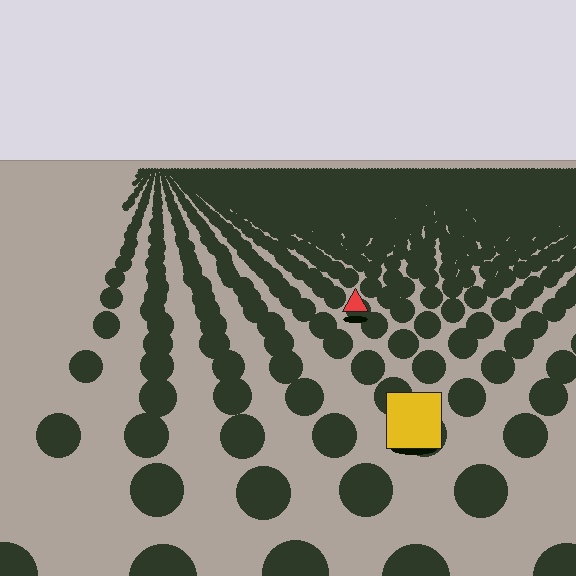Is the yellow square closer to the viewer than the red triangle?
Yes. The yellow square is closer — you can tell from the texture gradient: the ground texture is coarser near it.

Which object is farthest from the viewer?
The red triangle is farthest from the viewer. It appears smaller and the ground texture around it is denser.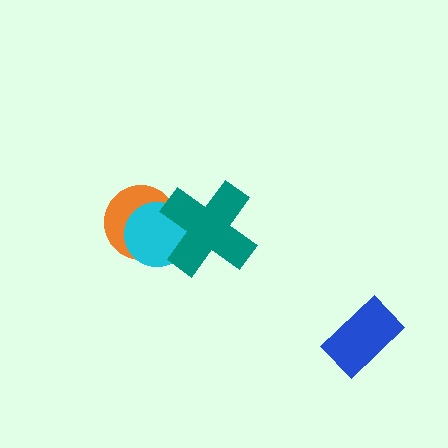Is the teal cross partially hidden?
No, no other shape covers it.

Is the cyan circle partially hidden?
Yes, it is partially covered by another shape.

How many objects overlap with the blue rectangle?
0 objects overlap with the blue rectangle.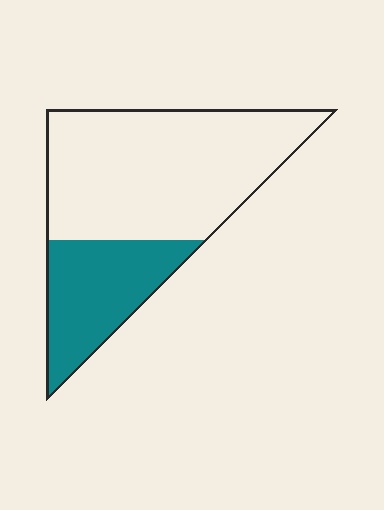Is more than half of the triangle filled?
No.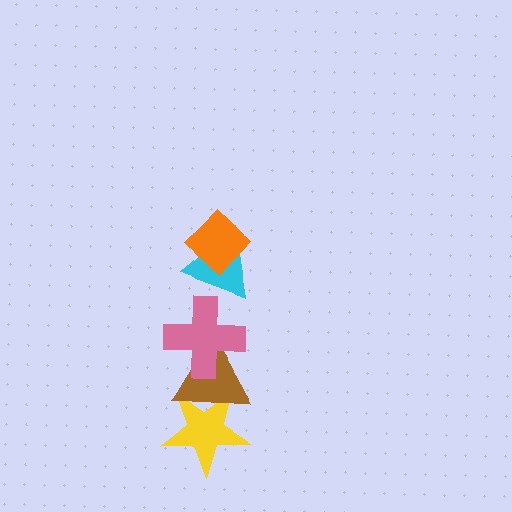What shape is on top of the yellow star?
The brown triangle is on top of the yellow star.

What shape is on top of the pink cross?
The cyan triangle is on top of the pink cross.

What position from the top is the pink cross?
The pink cross is 3rd from the top.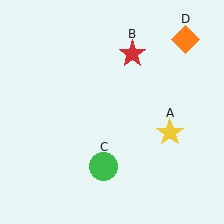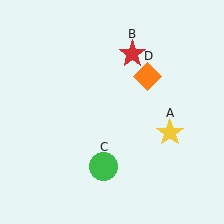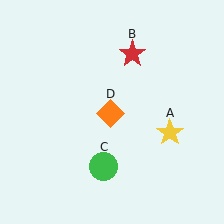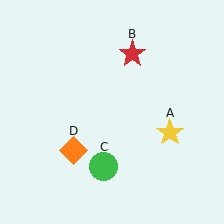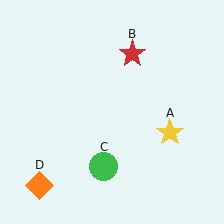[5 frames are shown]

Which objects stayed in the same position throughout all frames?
Yellow star (object A) and red star (object B) and green circle (object C) remained stationary.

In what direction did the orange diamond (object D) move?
The orange diamond (object D) moved down and to the left.